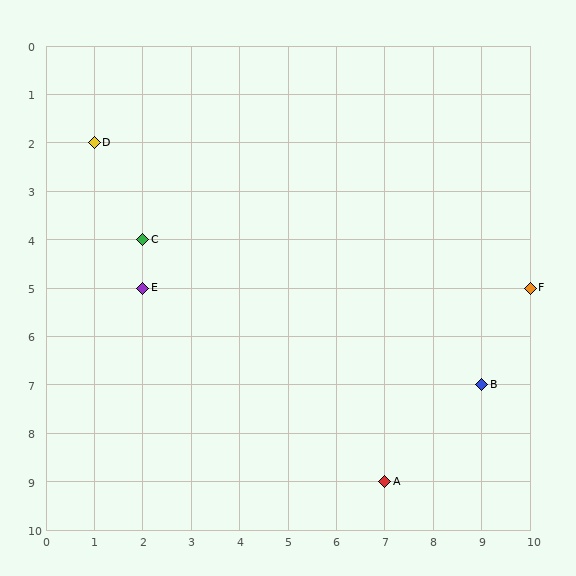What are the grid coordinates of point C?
Point C is at grid coordinates (2, 4).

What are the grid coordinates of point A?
Point A is at grid coordinates (7, 9).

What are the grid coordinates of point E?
Point E is at grid coordinates (2, 5).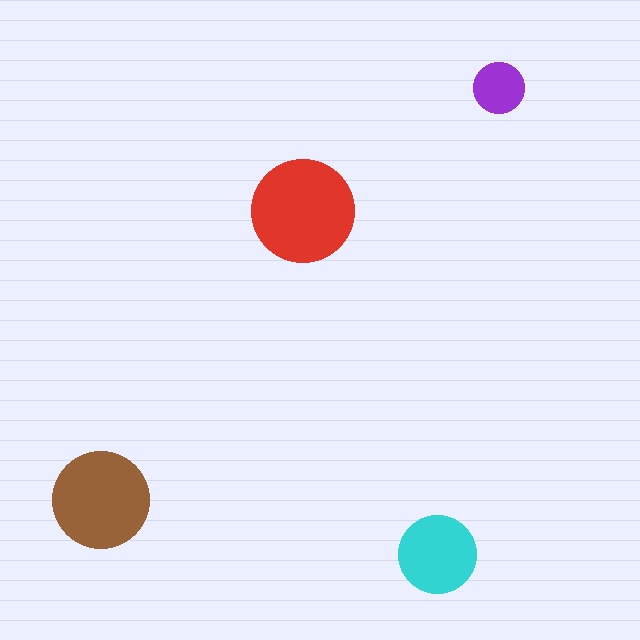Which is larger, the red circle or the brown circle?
The red one.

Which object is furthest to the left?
The brown circle is leftmost.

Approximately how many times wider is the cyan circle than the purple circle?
About 1.5 times wider.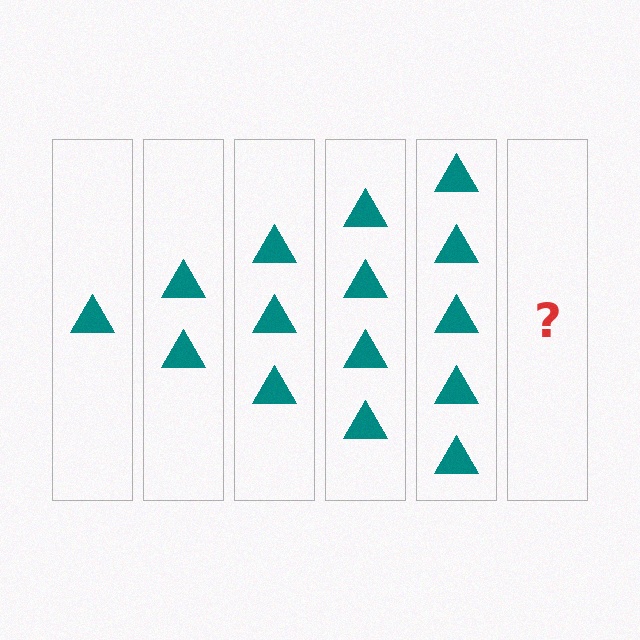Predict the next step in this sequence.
The next step is 6 triangles.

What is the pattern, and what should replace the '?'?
The pattern is that each step adds one more triangle. The '?' should be 6 triangles.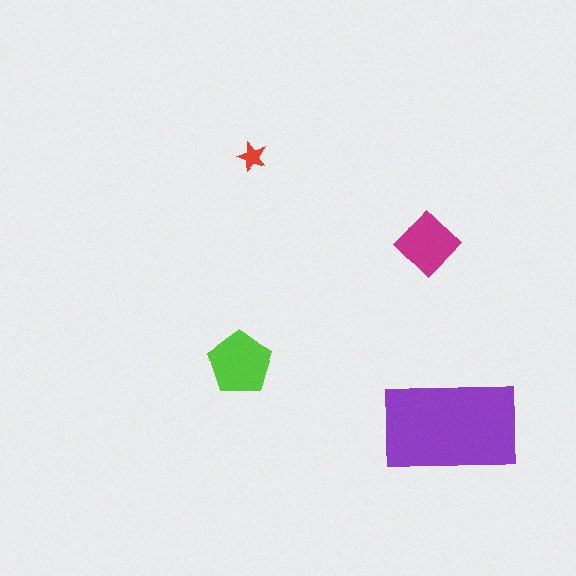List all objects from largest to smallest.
The purple rectangle, the lime pentagon, the magenta diamond, the red star.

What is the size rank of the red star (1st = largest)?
4th.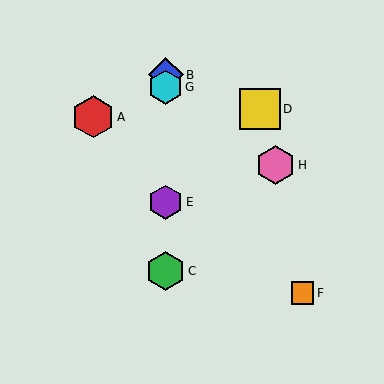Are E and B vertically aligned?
Yes, both are at x≈166.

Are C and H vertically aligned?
No, C is at x≈166 and H is at x≈275.